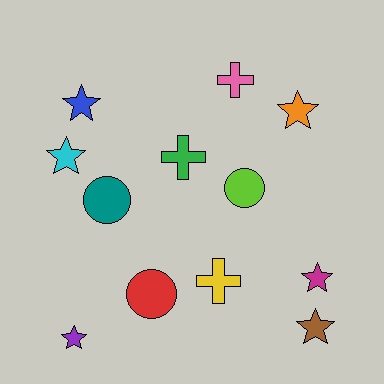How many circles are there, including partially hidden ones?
There are 3 circles.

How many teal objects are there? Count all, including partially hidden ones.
There is 1 teal object.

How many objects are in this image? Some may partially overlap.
There are 12 objects.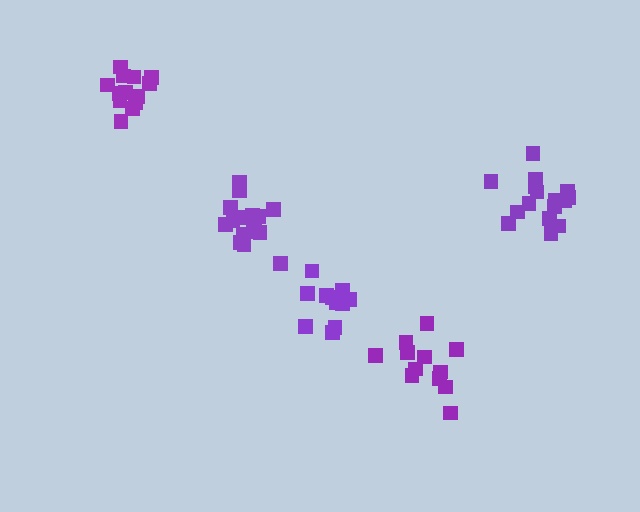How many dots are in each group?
Group 1: 12 dots, Group 2: 16 dots, Group 3: 12 dots, Group 4: 13 dots, Group 5: 16 dots (69 total).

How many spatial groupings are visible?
There are 5 spatial groupings.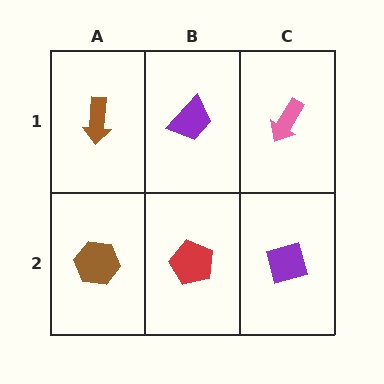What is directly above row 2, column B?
A purple trapezoid.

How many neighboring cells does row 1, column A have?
2.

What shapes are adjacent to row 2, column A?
A brown arrow (row 1, column A), a red pentagon (row 2, column B).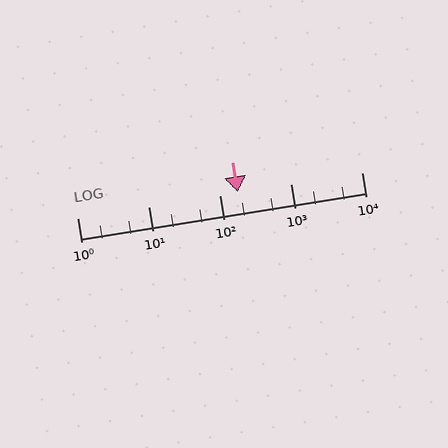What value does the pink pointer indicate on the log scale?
The pointer indicates approximately 180.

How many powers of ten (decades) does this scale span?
The scale spans 4 decades, from 1 to 10000.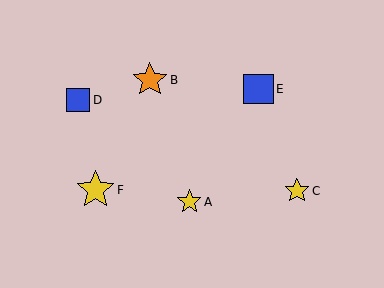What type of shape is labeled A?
Shape A is a yellow star.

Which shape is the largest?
The yellow star (labeled F) is the largest.